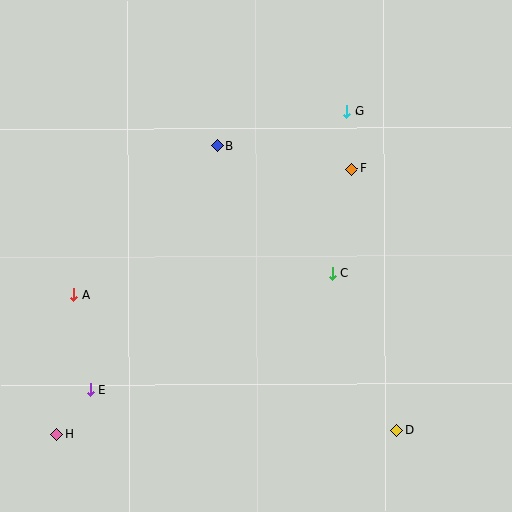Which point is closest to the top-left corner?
Point B is closest to the top-left corner.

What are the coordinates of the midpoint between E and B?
The midpoint between E and B is at (154, 268).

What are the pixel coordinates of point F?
Point F is at (351, 169).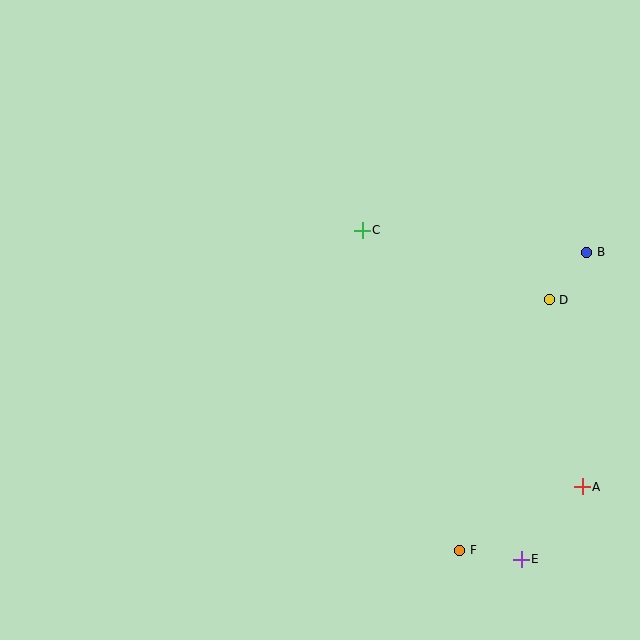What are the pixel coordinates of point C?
Point C is at (362, 230).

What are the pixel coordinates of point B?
Point B is at (587, 252).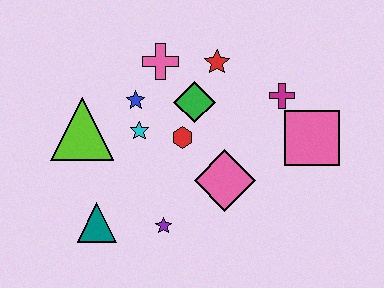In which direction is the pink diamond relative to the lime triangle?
The pink diamond is to the right of the lime triangle.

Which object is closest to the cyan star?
The blue star is closest to the cyan star.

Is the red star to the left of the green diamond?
No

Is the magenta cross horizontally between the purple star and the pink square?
Yes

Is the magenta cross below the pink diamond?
No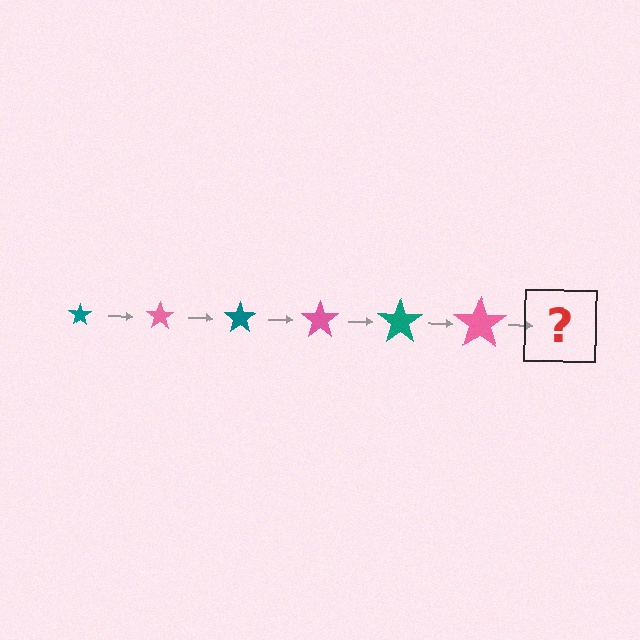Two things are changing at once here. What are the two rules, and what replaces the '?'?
The two rules are that the star grows larger each step and the color cycles through teal and pink. The '?' should be a teal star, larger than the previous one.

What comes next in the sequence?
The next element should be a teal star, larger than the previous one.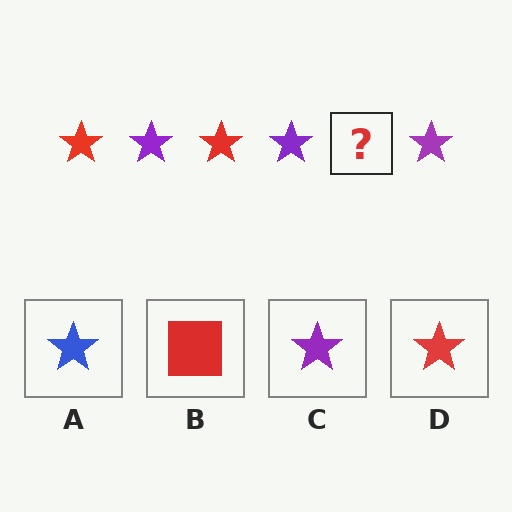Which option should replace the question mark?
Option D.